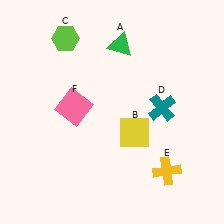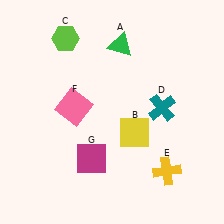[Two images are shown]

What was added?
A magenta square (G) was added in Image 2.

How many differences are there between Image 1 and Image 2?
There is 1 difference between the two images.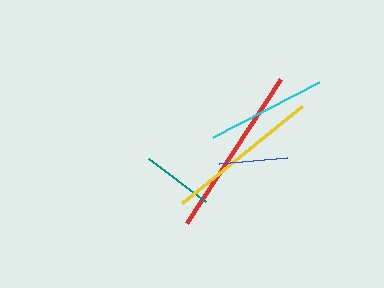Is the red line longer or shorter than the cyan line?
The red line is longer than the cyan line.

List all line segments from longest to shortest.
From longest to shortest: red, yellow, cyan, teal, blue.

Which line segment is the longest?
The red line is the longest at approximately 172 pixels.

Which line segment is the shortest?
The blue line is the shortest at approximately 69 pixels.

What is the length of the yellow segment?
The yellow segment is approximately 154 pixels long.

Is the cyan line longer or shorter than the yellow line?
The yellow line is longer than the cyan line.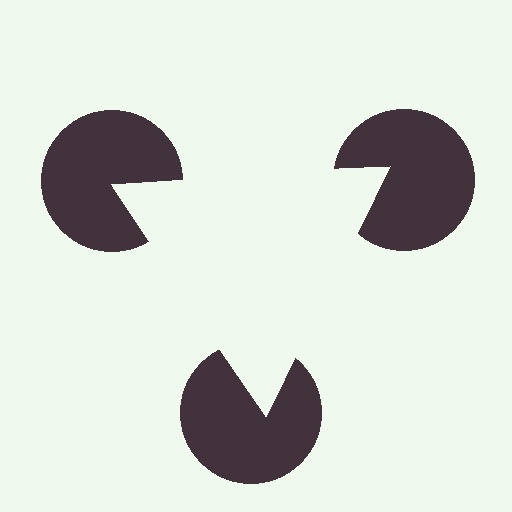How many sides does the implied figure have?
3 sides.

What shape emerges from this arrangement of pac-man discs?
An illusory triangle — its edges are inferred from the aligned wedge cuts in the pac-man discs, not physically drawn.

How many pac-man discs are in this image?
There are 3 — one at each vertex of the illusory triangle.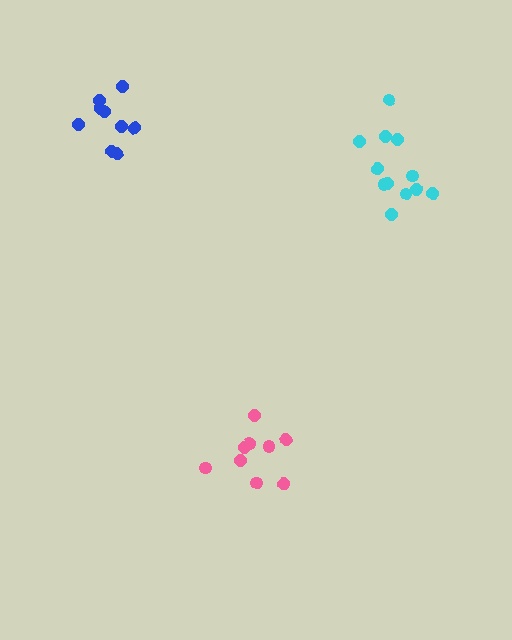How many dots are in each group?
Group 1: 12 dots, Group 2: 9 dots, Group 3: 9 dots (30 total).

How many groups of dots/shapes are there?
There are 3 groups.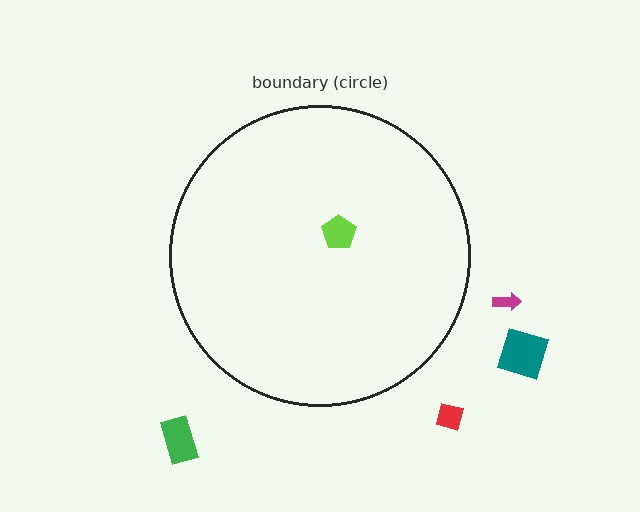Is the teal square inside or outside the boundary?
Outside.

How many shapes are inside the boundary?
1 inside, 4 outside.